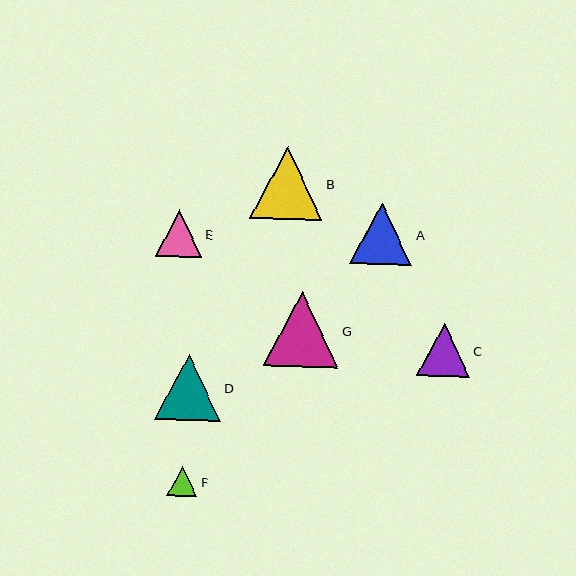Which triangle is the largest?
Triangle G is the largest with a size of approximately 75 pixels.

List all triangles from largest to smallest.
From largest to smallest: G, B, D, A, C, E, F.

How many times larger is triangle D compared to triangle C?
Triangle D is approximately 1.2 times the size of triangle C.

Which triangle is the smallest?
Triangle F is the smallest with a size of approximately 30 pixels.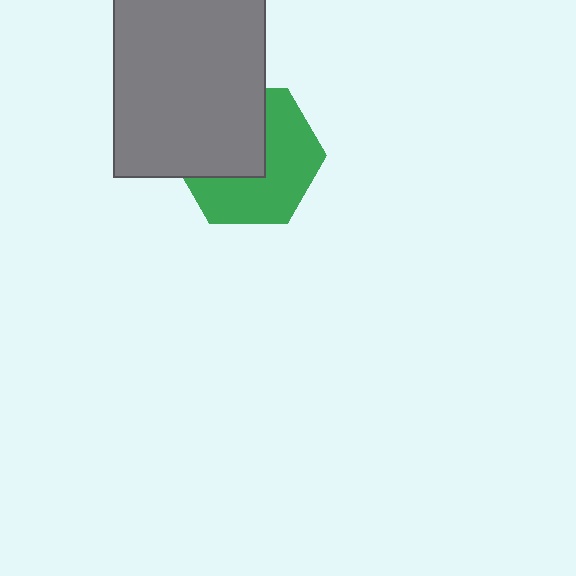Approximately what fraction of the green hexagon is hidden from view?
Roughly 44% of the green hexagon is hidden behind the gray rectangle.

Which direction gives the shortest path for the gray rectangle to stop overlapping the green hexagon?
Moving toward the upper-left gives the shortest separation.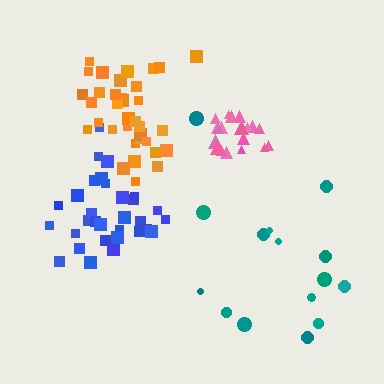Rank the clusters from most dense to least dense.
pink, orange, blue, teal.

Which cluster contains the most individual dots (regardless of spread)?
Orange (35).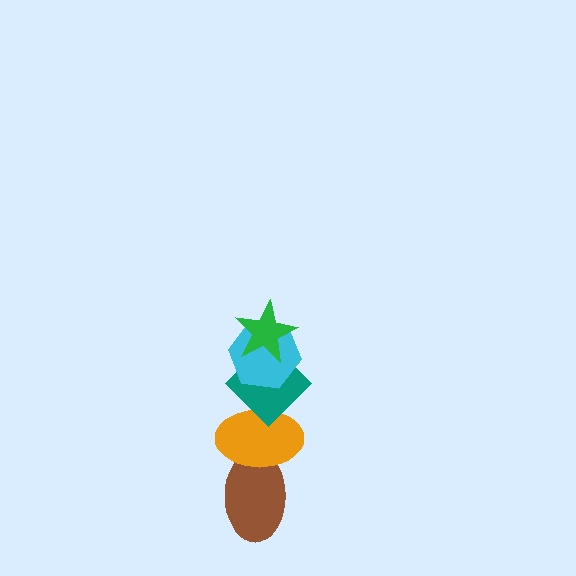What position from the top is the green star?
The green star is 1st from the top.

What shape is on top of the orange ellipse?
The teal diamond is on top of the orange ellipse.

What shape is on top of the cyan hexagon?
The green star is on top of the cyan hexagon.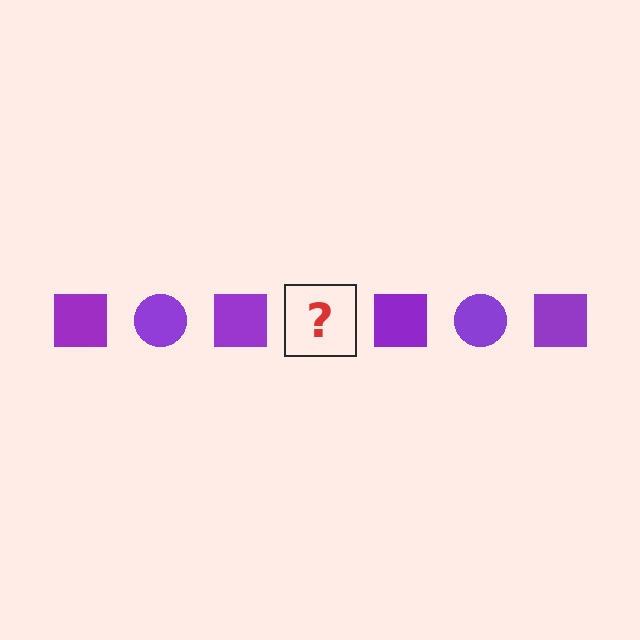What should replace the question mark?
The question mark should be replaced with a purple circle.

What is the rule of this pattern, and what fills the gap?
The rule is that the pattern cycles through square, circle shapes in purple. The gap should be filled with a purple circle.